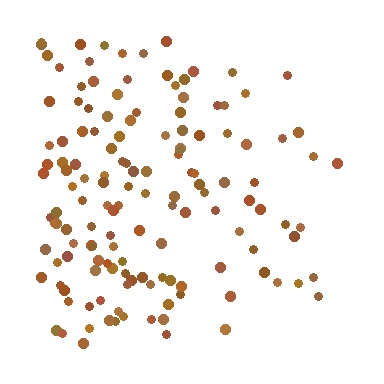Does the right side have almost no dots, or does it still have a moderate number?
Still a moderate number, just noticeably fewer than the left.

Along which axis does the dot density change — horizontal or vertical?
Horizontal.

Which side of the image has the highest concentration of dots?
The left.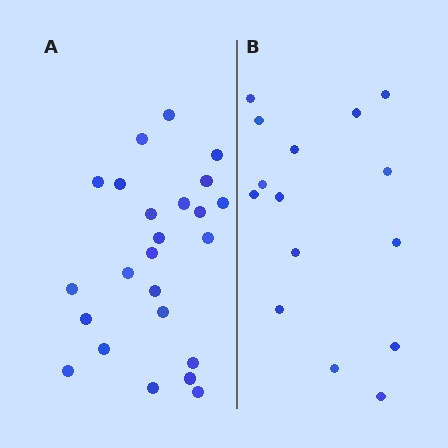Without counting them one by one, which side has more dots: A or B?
Region A (the left region) has more dots.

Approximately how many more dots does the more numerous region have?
Region A has roughly 8 or so more dots than region B.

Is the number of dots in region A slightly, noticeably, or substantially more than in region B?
Region A has substantially more. The ratio is roughly 1.6 to 1.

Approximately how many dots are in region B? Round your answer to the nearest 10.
About 20 dots. (The exact count is 15, which rounds to 20.)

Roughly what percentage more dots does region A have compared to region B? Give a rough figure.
About 60% more.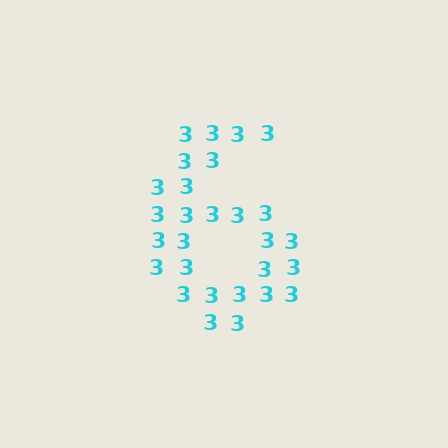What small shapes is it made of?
It is made of small digit 3's.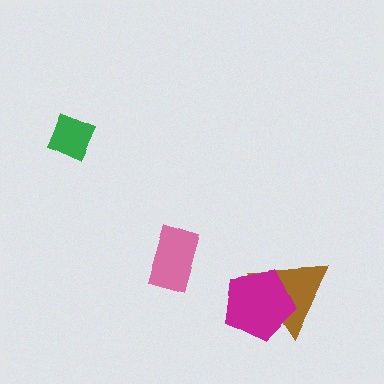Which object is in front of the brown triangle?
The magenta pentagon is in front of the brown triangle.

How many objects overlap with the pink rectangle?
0 objects overlap with the pink rectangle.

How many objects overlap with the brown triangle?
1 object overlaps with the brown triangle.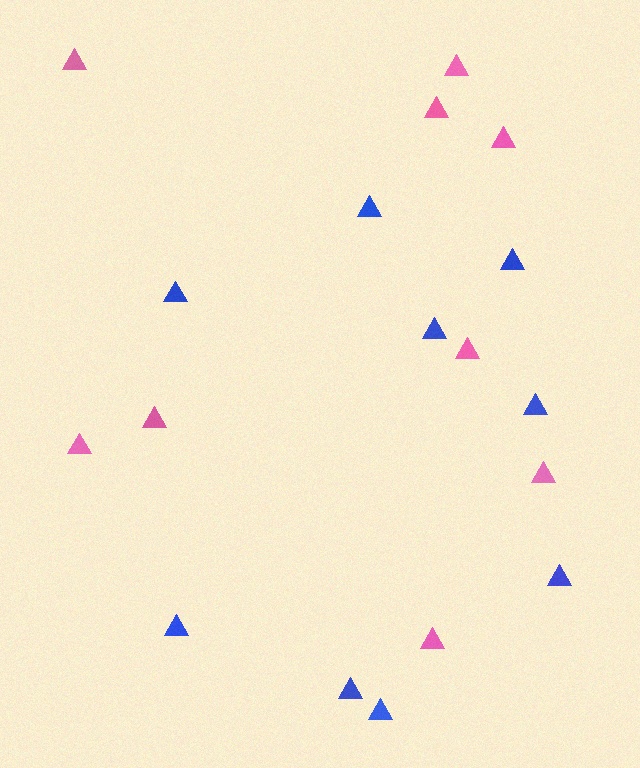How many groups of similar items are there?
There are 2 groups: one group of blue triangles (9) and one group of pink triangles (9).